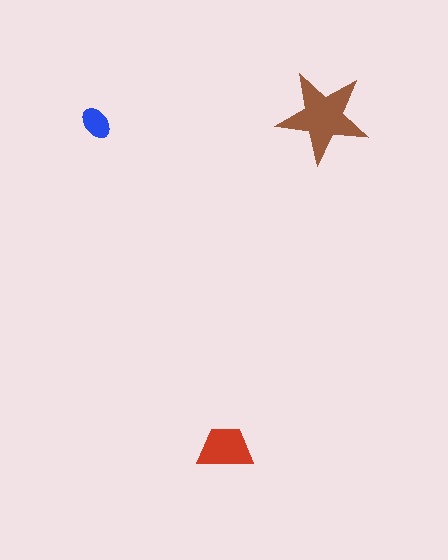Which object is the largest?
The brown star.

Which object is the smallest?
The blue ellipse.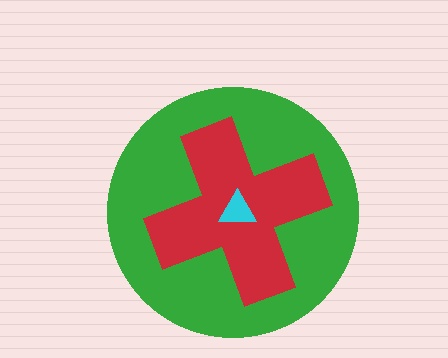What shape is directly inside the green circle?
The red cross.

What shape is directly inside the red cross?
The cyan triangle.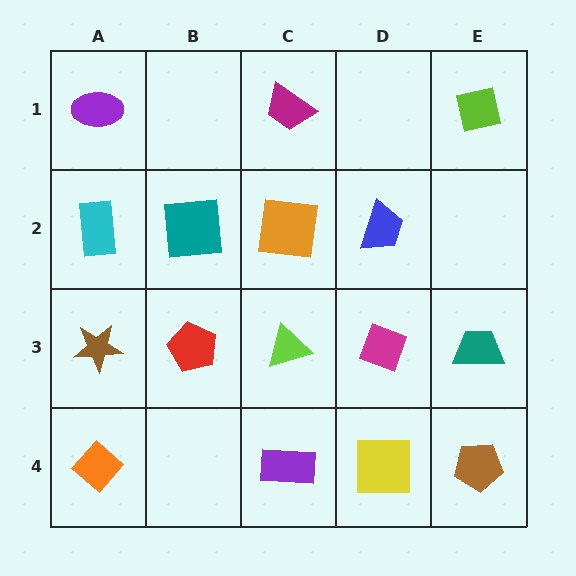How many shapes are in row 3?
5 shapes.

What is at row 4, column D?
A yellow square.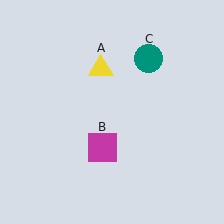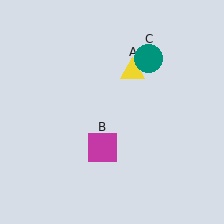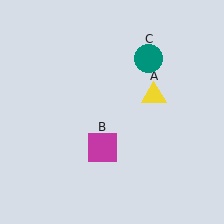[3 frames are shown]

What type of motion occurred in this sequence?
The yellow triangle (object A) rotated clockwise around the center of the scene.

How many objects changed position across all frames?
1 object changed position: yellow triangle (object A).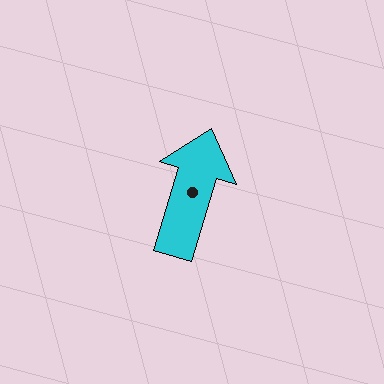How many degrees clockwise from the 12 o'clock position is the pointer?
Approximately 17 degrees.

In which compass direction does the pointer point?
North.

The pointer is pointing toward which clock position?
Roughly 1 o'clock.